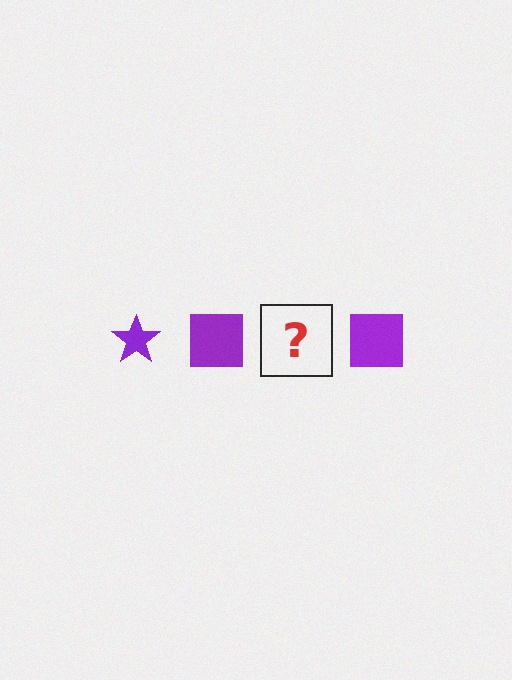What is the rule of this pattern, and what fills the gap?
The rule is that the pattern cycles through star, square shapes in purple. The gap should be filled with a purple star.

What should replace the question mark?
The question mark should be replaced with a purple star.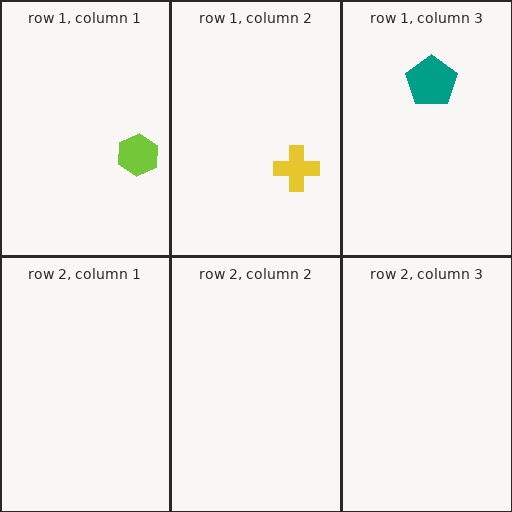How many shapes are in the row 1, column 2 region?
1.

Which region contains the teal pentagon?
The row 1, column 3 region.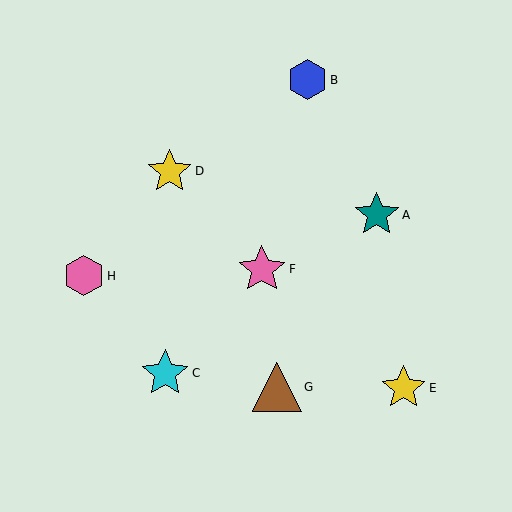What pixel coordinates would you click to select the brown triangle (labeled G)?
Click at (277, 387) to select the brown triangle G.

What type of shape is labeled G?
Shape G is a brown triangle.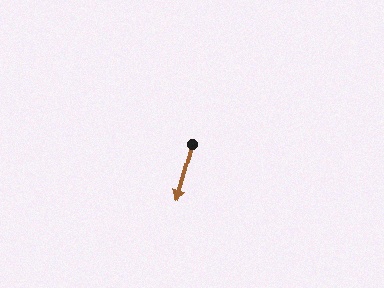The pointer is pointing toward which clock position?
Roughly 7 o'clock.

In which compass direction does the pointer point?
South.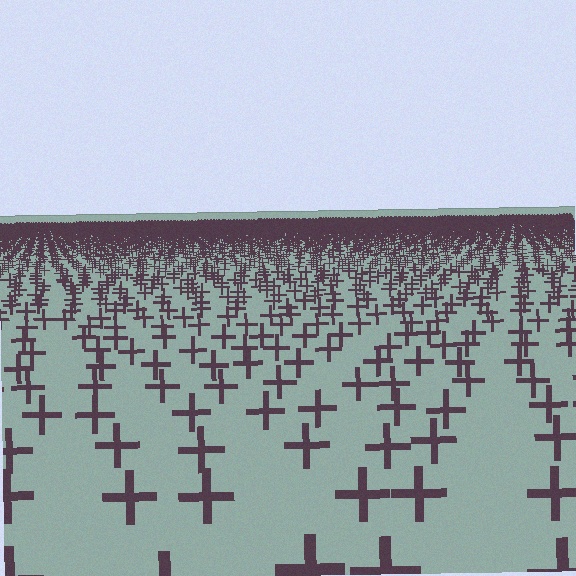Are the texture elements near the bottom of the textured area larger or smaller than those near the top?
Larger. Near the bottom, elements are closer to the viewer and appear at a bigger on-screen size.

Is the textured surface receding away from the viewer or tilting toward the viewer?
The surface is receding away from the viewer. Texture elements get smaller and denser toward the top.